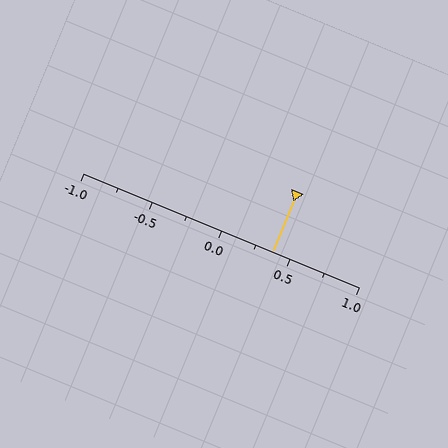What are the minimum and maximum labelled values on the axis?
The axis runs from -1.0 to 1.0.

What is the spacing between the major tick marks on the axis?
The major ticks are spaced 0.5 apart.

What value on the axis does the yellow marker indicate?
The marker indicates approximately 0.38.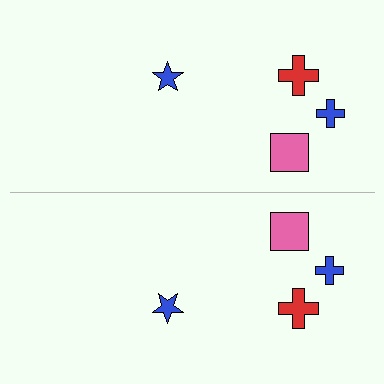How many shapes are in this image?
There are 8 shapes in this image.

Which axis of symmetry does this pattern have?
The pattern has a horizontal axis of symmetry running through the center of the image.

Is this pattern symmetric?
Yes, this pattern has bilateral (reflection) symmetry.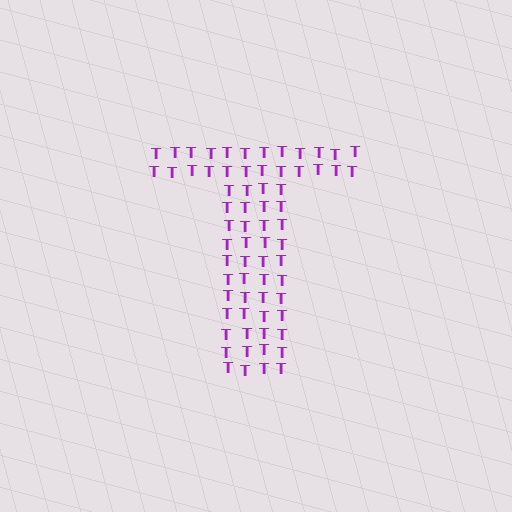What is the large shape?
The large shape is the letter T.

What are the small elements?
The small elements are letter T's.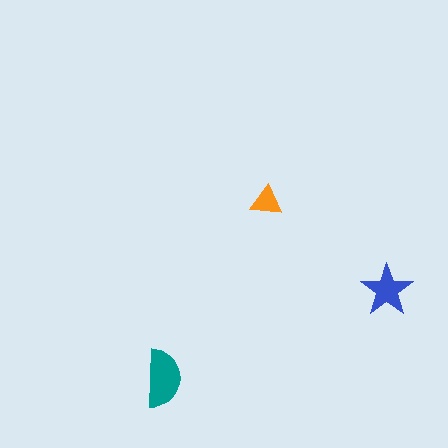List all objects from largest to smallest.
The teal semicircle, the blue star, the orange triangle.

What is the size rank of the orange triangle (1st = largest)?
3rd.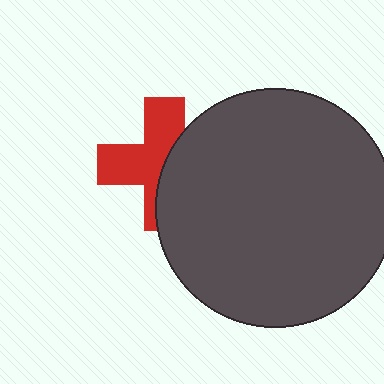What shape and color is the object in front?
The object in front is a dark gray circle.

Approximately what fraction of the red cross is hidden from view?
Roughly 45% of the red cross is hidden behind the dark gray circle.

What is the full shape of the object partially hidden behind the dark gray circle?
The partially hidden object is a red cross.